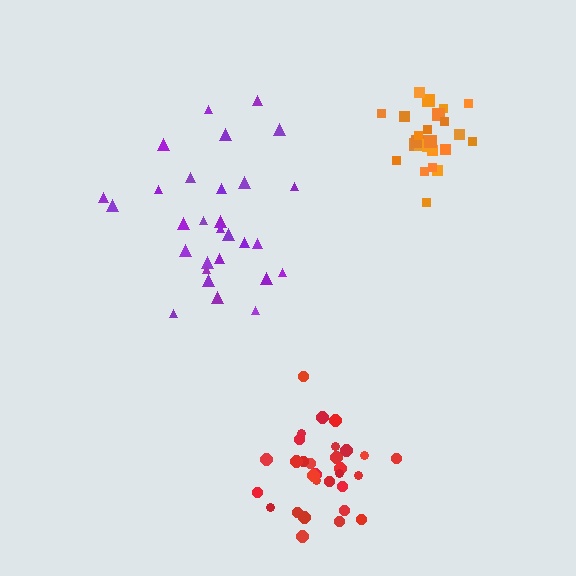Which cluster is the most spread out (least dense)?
Purple.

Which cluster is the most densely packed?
Orange.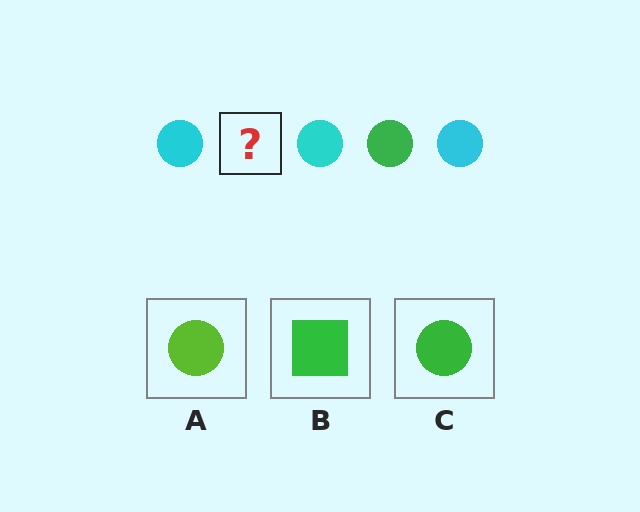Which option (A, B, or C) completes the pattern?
C.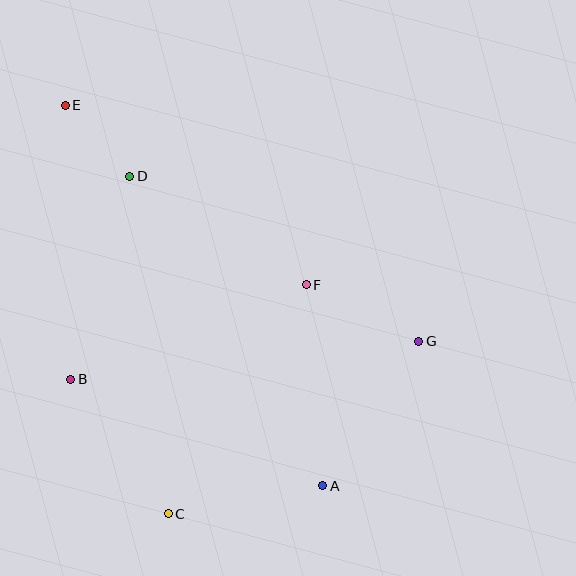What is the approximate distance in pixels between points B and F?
The distance between B and F is approximately 254 pixels.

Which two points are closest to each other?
Points D and E are closest to each other.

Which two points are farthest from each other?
Points A and E are farthest from each other.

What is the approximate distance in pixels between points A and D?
The distance between A and D is approximately 365 pixels.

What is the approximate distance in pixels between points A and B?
The distance between A and B is approximately 273 pixels.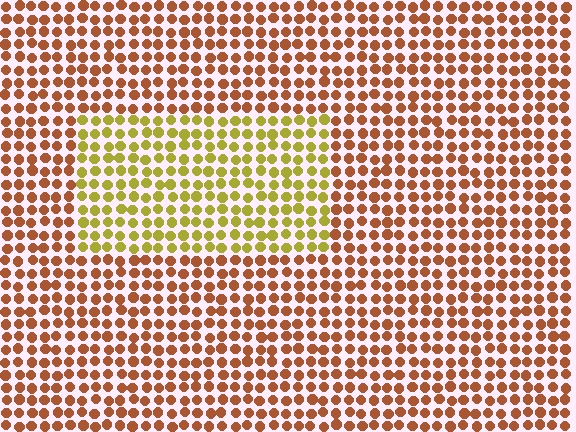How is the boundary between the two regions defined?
The boundary is defined purely by a slight shift in hue (about 43 degrees). Spacing, size, and orientation are identical on both sides.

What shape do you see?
I see a rectangle.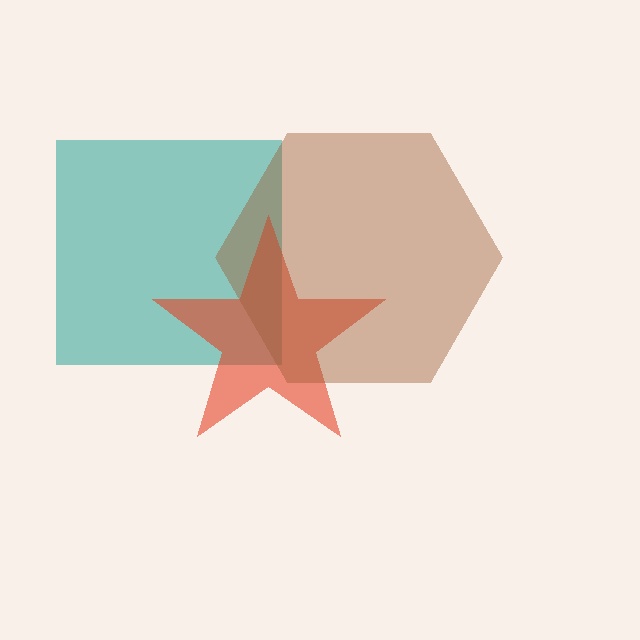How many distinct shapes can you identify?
There are 3 distinct shapes: a teal square, a red star, a brown hexagon.